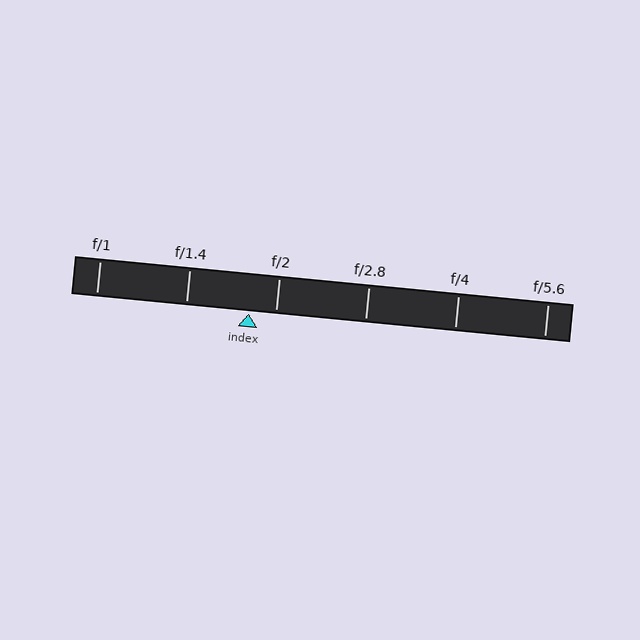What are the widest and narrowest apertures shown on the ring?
The widest aperture shown is f/1 and the narrowest is f/5.6.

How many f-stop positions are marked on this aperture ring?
There are 6 f-stop positions marked.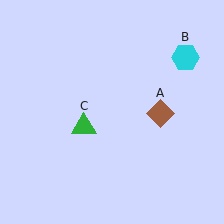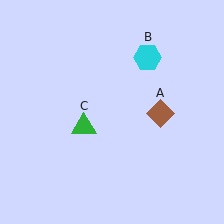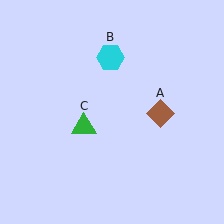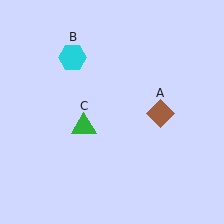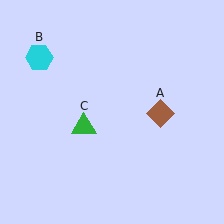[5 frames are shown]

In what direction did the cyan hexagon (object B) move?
The cyan hexagon (object B) moved left.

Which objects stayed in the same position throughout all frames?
Brown diamond (object A) and green triangle (object C) remained stationary.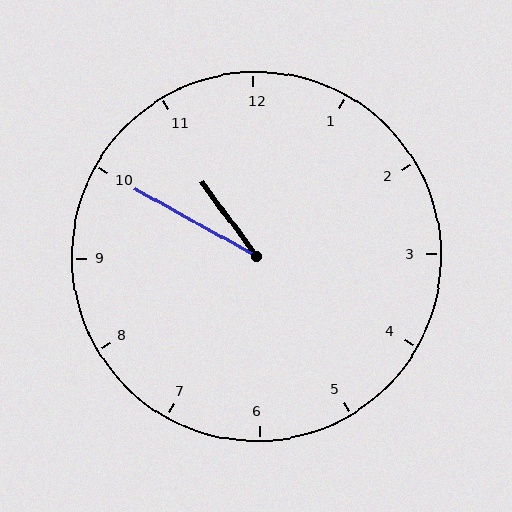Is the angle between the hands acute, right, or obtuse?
It is acute.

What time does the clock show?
10:50.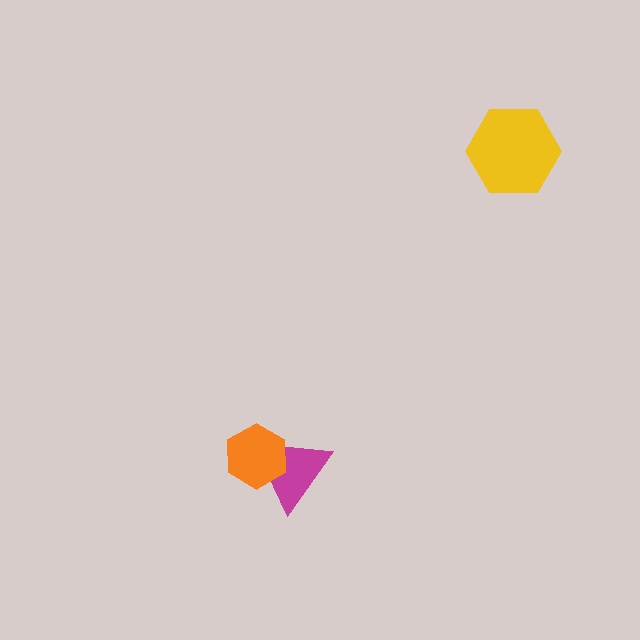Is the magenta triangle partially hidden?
Yes, it is partially covered by another shape.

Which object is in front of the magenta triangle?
The orange hexagon is in front of the magenta triangle.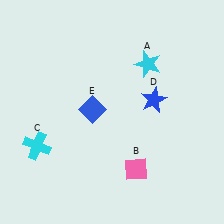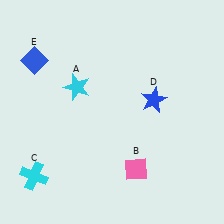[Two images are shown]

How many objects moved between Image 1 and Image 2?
3 objects moved between the two images.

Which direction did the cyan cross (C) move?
The cyan cross (C) moved down.